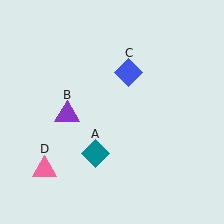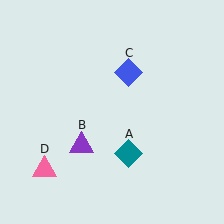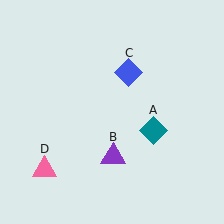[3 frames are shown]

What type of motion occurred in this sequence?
The teal diamond (object A), purple triangle (object B) rotated counterclockwise around the center of the scene.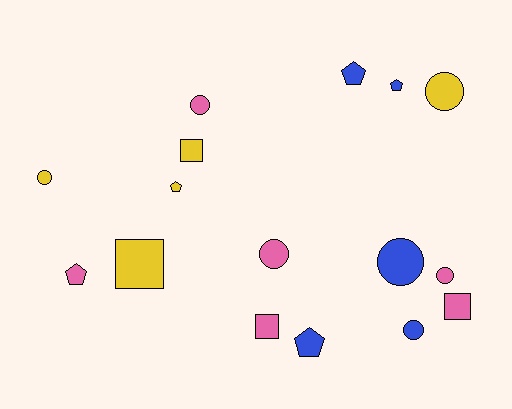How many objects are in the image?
There are 16 objects.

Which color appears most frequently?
Pink, with 6 objects.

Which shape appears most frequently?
Circle, with 7 objects.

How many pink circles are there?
There are 3 pink circles.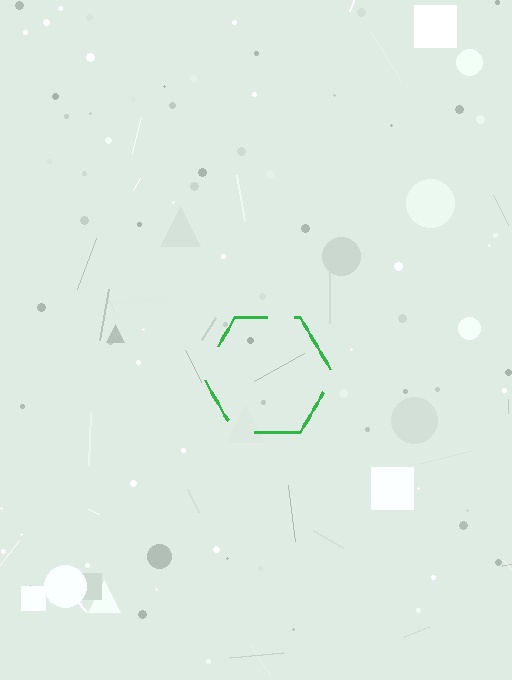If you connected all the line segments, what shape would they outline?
They would outline a hexagon.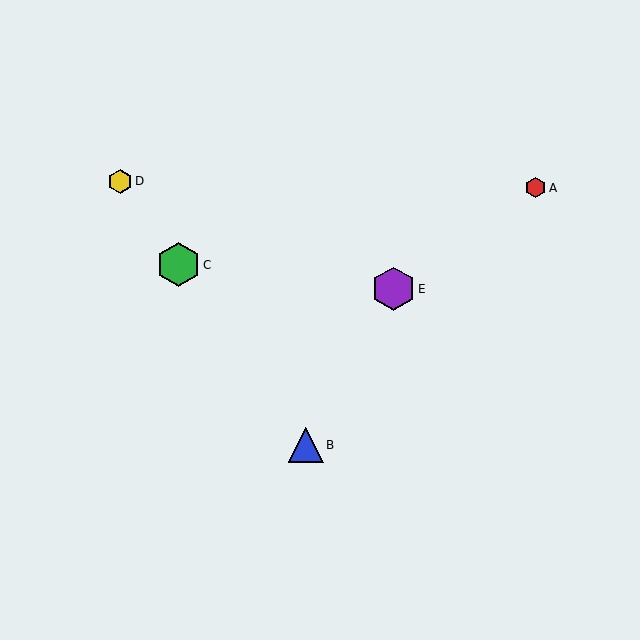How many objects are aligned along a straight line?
3 objects (B, C, D) are aligned along a straight line.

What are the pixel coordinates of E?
Object E is at (394, 289).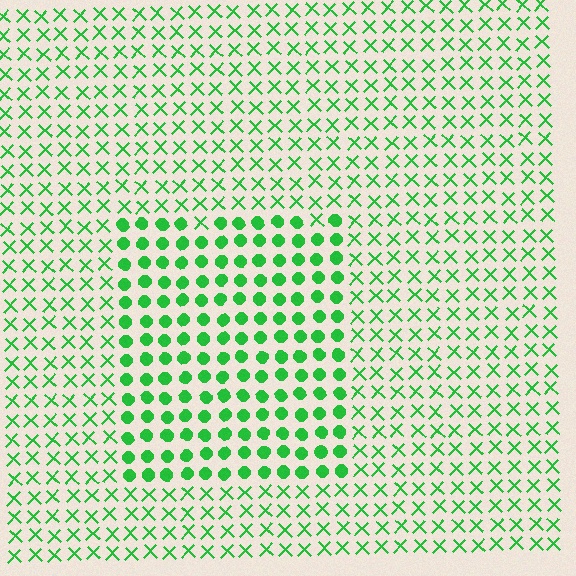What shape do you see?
I see a rectangle.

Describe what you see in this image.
The image is filled with small green elements arranged in a uniform grid. A rectangle-shaped region contains circles, while the surrounding area contains X marks. The boundary is defined purely by the change in element shape.